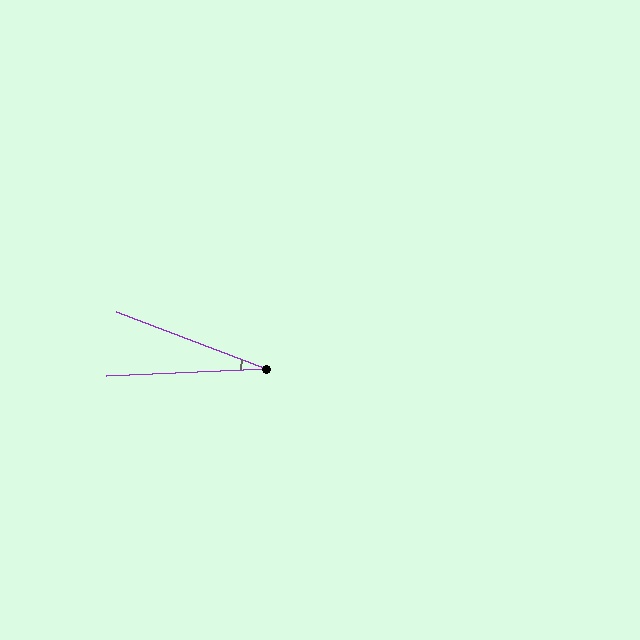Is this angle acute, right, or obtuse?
It is acute.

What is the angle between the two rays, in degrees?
Approximately 23 degrees.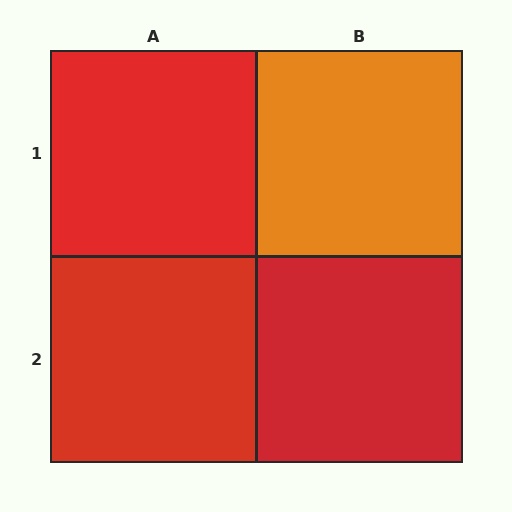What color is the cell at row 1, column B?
Orange.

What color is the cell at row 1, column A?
Red.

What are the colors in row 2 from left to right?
Red, red.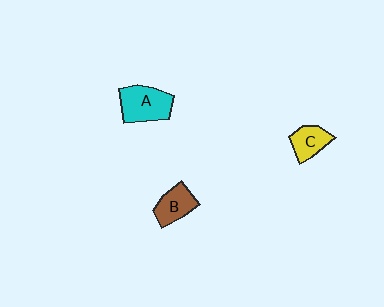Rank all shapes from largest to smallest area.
From largest to smallest: A (cyan), B (brown), C (yellow).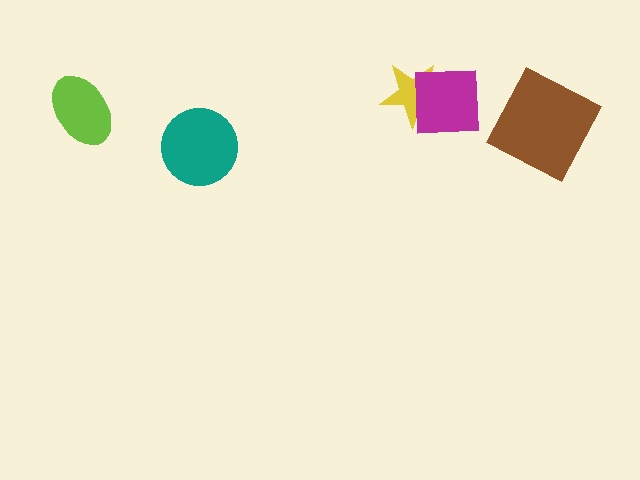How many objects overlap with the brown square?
0 objects overlap with the brown square.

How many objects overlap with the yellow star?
1 object overlaps with the yellow star.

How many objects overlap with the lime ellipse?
0 objects overlap with the lime ellipse.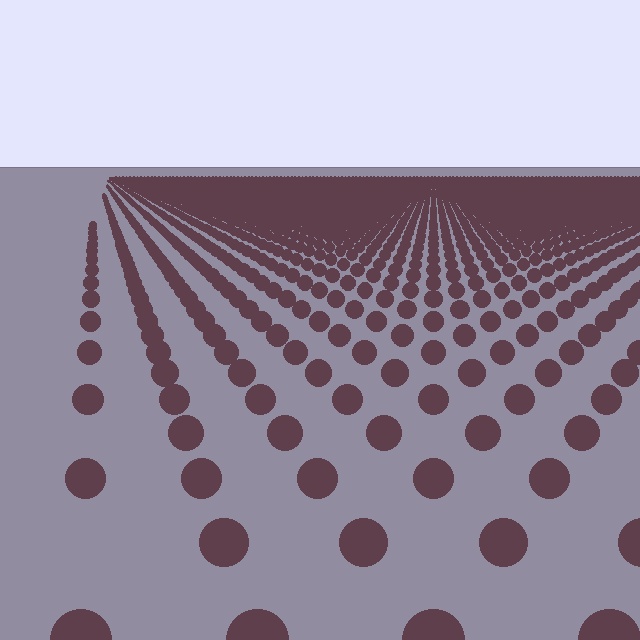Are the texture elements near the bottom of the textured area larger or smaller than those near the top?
Larger. Near the bottom, elements are closer to the viewer and appear at a bigger on-screen size.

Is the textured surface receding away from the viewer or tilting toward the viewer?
The surface is receding away from the viewer. Texture elements get smaller and denser toward the top.